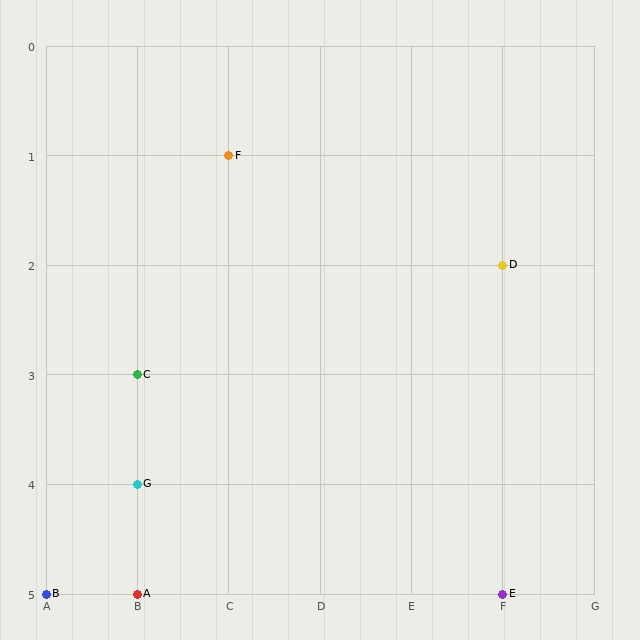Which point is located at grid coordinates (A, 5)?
Point B is at (A, 5).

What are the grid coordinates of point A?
Point A is at grid coordinates (B, 5).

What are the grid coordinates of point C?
Point C is at grid coordinates (B, 3).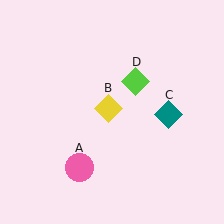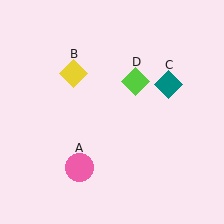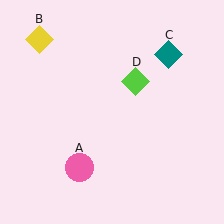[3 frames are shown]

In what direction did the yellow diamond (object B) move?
The yellow diamond (object B) moved up and to the left.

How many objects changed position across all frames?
2 objects changed position: yellow diamond (object B), teal diamond (object C).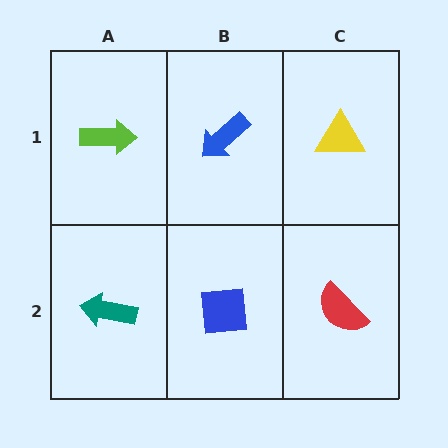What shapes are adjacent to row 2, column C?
A yellow triangle (row 1, column C), a blue square (row 2, column B).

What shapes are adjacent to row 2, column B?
A blue arrow (row 1, column B), a teal arrow (row 2, column A), a red semicircle (row 2, column C).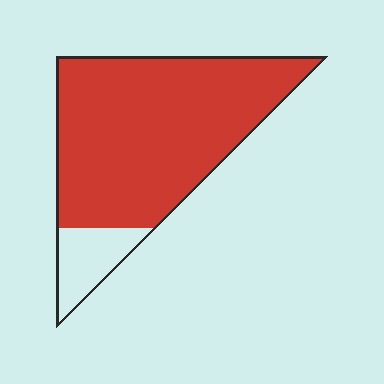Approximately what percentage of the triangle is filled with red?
Approximately 85%.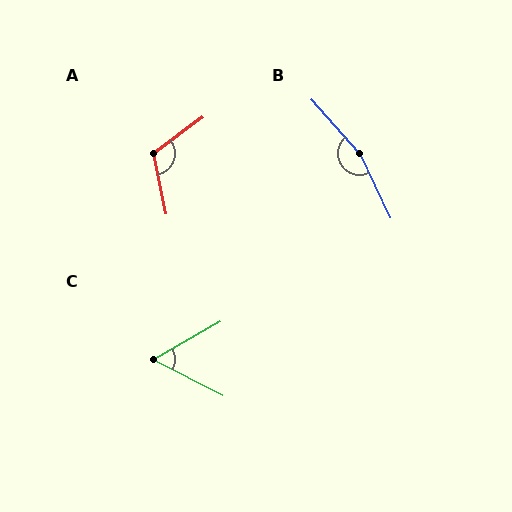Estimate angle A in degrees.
Approximately 115 degrees.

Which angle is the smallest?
C, at approximately 56 degrees.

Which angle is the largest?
B, at approximately 164 degrees.